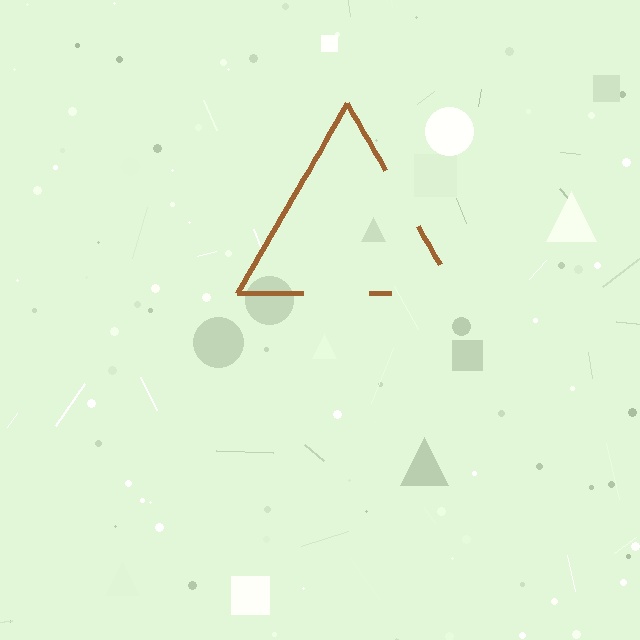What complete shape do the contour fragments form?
The contour fragments form a triangle.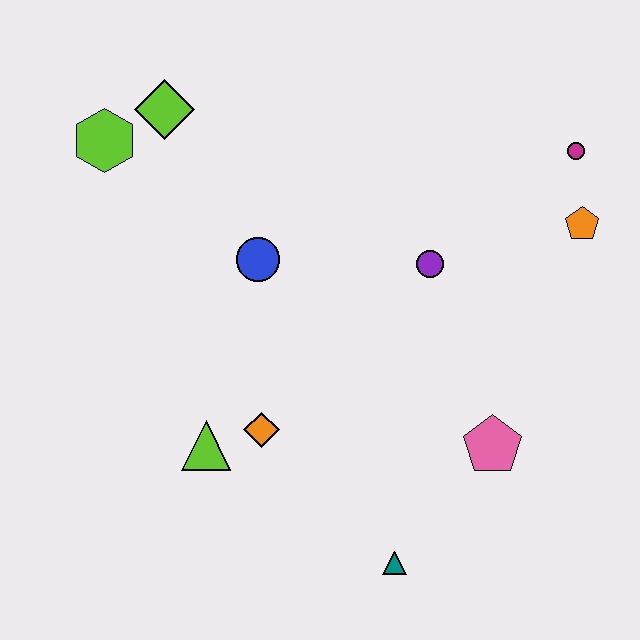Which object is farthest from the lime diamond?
The teal triangle is farthest from the lime diamond.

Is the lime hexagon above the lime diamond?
No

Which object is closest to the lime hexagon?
The lime diamond is closest to the lime hexagon.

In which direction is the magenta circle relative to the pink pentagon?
The magenta circle is above the pink pentagon.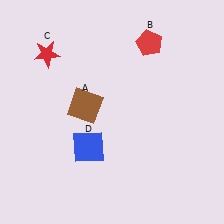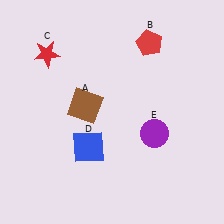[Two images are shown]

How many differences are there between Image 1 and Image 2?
There is 1 difference between the two images.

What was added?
A purple circle (E) was added in Image 2.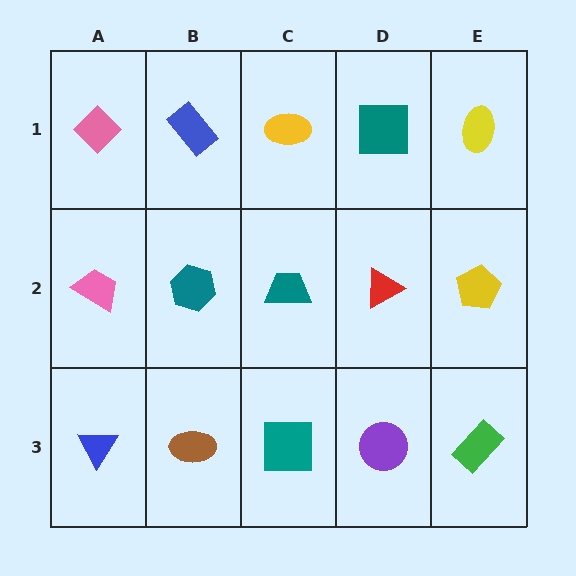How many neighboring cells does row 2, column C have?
4.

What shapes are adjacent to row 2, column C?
A yellow ellipse (row 1, column C), a teal square (row 3, column C), a teal hexagon (row 2, column B), a red triangle (row 2, column D).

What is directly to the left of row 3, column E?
A purple circle.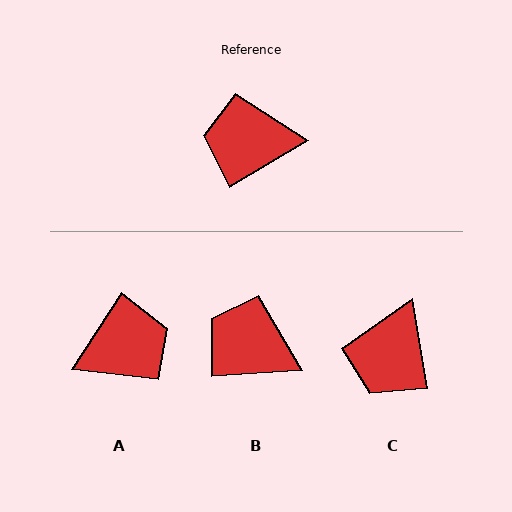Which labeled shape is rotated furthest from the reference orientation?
A, about 153 degrees away.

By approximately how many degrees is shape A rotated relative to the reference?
Approximately 153 degrees clockwise.